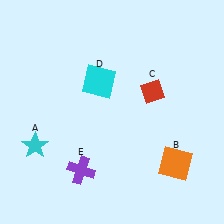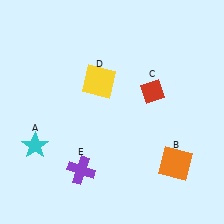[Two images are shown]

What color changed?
The square (D) changed from cyan in Image 1 to yellow in Image 2.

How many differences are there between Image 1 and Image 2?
There is 1 difference between the two images.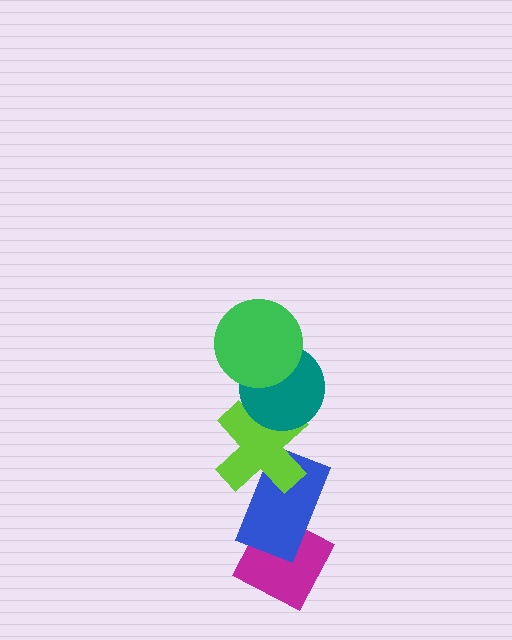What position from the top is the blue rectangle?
The blue rectangle is 4th from the top.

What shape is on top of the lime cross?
The teal circle is on top of the lime cross.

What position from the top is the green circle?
The green circle is 1st from the top.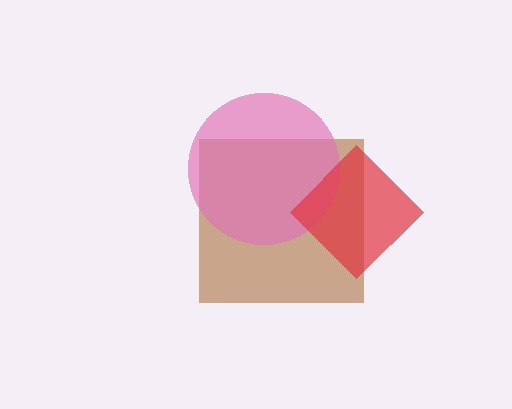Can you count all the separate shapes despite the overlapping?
Yes, there are 3 separate shapes.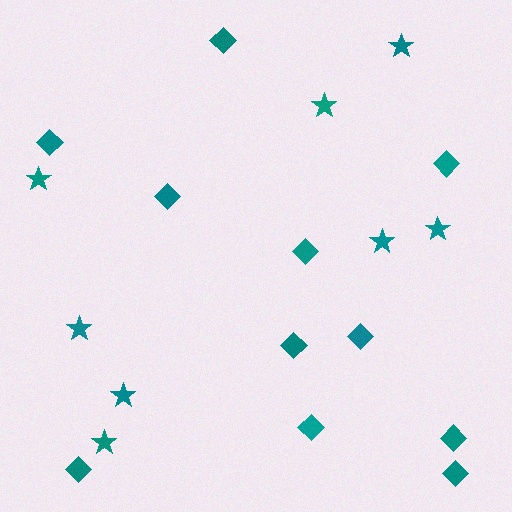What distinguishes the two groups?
There are 2 groups: one group of stars (8) and one group of diamonds (11).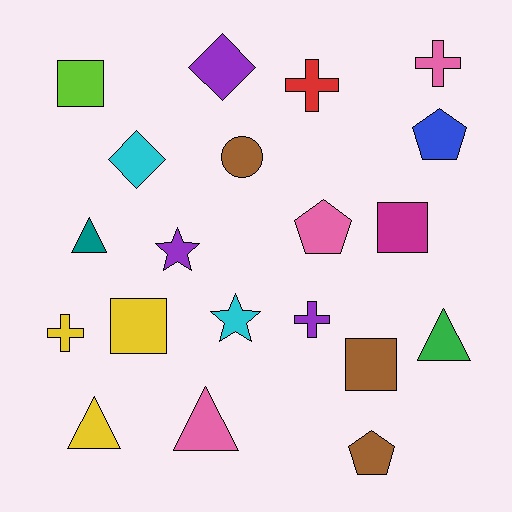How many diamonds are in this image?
There are 2 diamonds.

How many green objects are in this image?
There is 1 green object.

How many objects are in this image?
There are 20 objects.